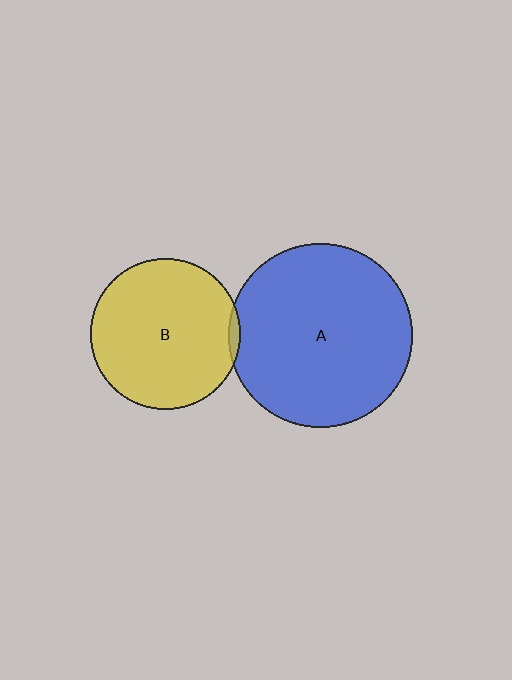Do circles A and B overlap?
Yes.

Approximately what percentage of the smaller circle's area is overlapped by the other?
Approximately 5%.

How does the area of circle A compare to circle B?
Approximately 1.5 times.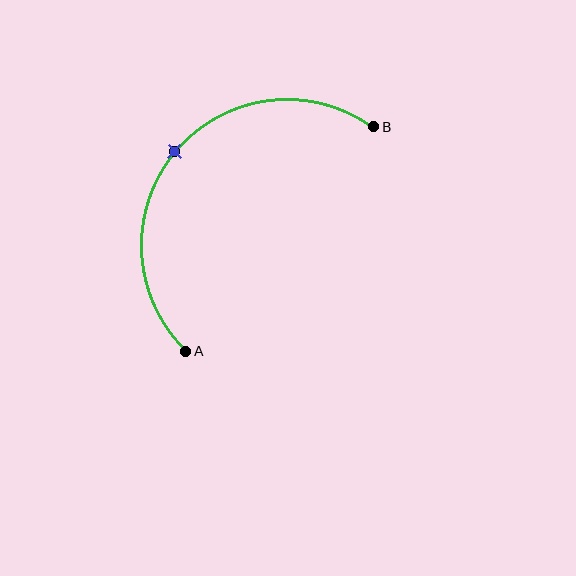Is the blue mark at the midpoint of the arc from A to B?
Yes. The blue mark lies on the arc at equal arc-length from both A and B — it is the arc midpoint.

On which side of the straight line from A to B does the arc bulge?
The arc bulges above and to the left of the straight line connecting A and B.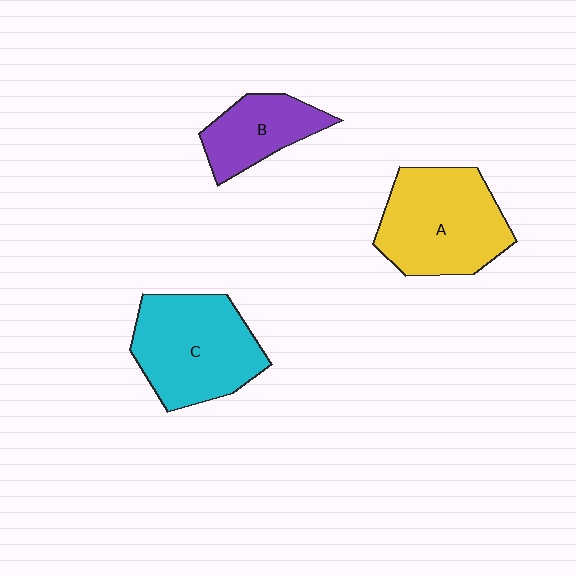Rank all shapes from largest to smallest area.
From largest to smallest: A (yellow), C (cyan), B (purple).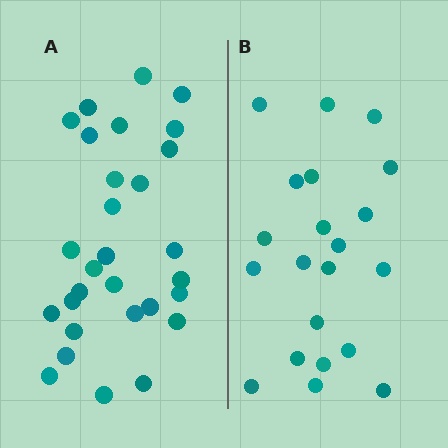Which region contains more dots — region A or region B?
Region A (the left region) has more dots.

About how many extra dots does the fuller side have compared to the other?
Region A has roughly 8 or so more dots than region B.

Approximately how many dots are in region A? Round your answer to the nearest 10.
About 30 dots. (The exact count is 29, which rounds to 30.)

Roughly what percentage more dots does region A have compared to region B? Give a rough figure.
About 40% more.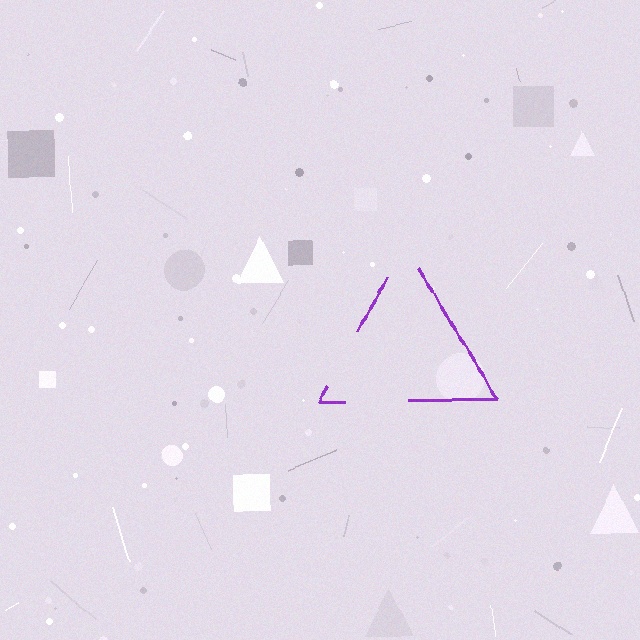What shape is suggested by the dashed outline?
The dashed outline suggests a triangle.